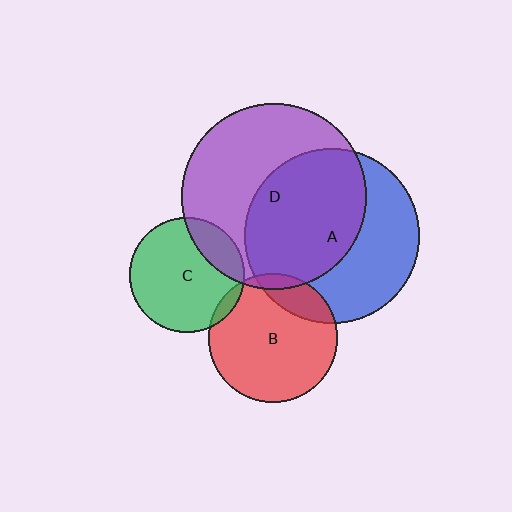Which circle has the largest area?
Circle D (purple).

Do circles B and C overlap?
Yes.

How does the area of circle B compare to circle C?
Approximately 1.3 times.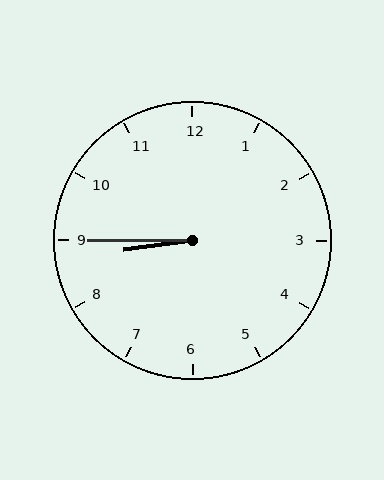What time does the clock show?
8:45.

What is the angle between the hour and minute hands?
Approximately 8 degrees.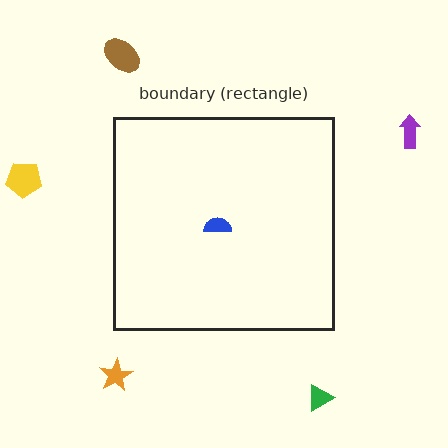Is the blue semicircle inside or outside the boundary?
Inside.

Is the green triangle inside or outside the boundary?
Outside.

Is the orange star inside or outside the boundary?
Outside.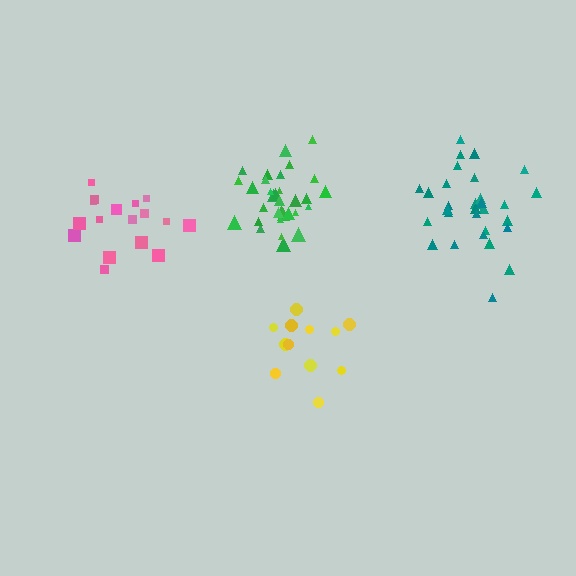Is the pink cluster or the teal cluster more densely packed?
Teal.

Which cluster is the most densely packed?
Green.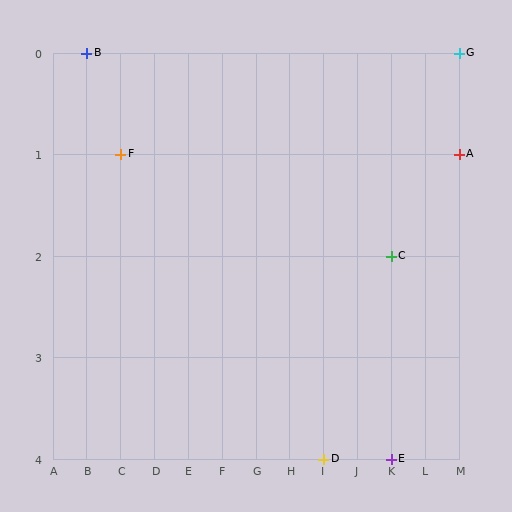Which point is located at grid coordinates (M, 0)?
Point G is at (M, 0).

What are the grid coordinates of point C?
Point C is at grid coordinates (K, 2).